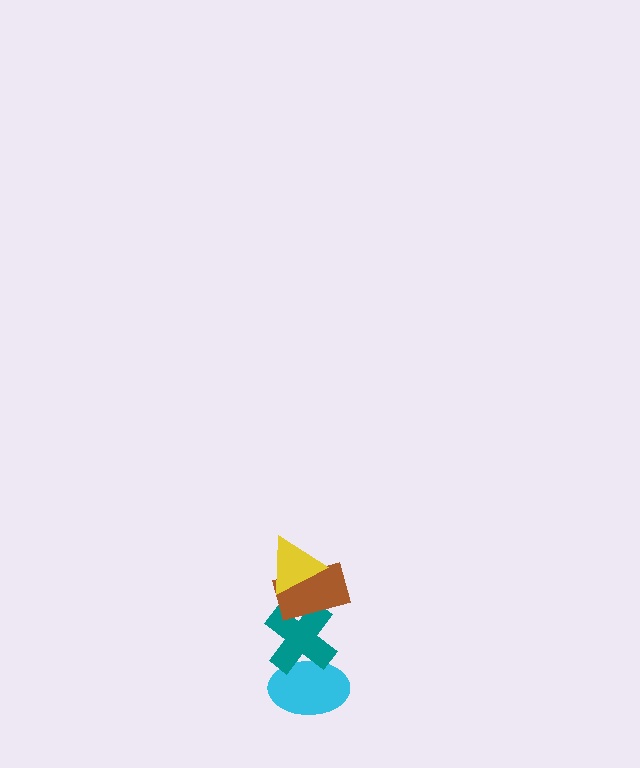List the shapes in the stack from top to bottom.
From top to bottom: the yellow triangle, the brown rectangle, the teal cross, the cyan ellipse.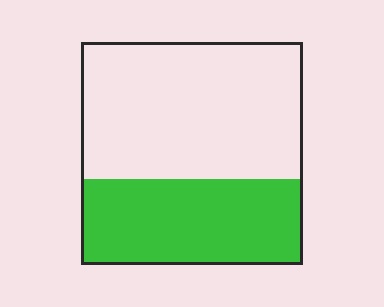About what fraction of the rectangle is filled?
About three eighths (3/8).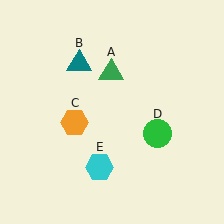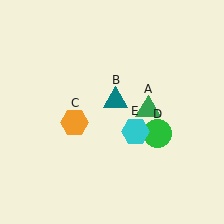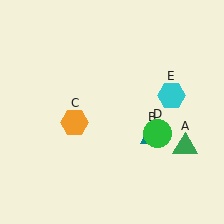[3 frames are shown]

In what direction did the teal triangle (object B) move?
The teal triangle (object B) moved down and to the right.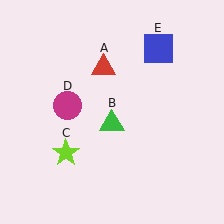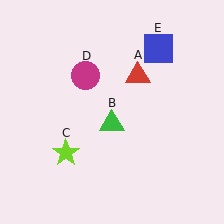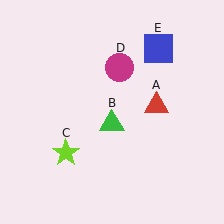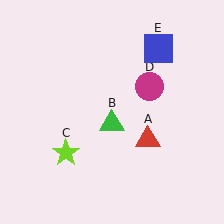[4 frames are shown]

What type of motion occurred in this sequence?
The red triangle (object A), magenta circle (object D) rotated clockwise around the center of the scene.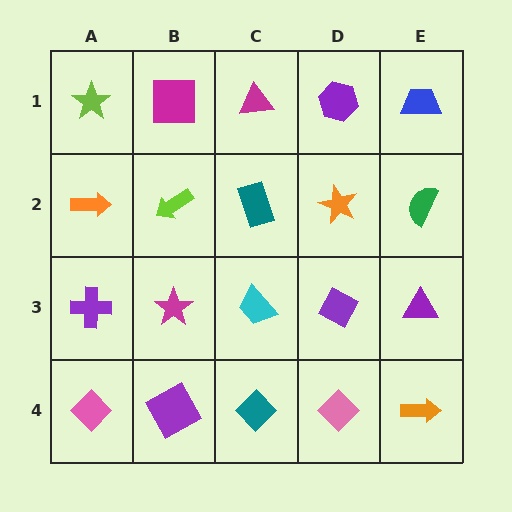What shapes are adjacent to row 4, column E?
A purple triangle (row 3, column E), a pink diamond (row 4, column D).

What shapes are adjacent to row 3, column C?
A teal rectangle (row 2, column C), a teal diamond (row 4, column C), a magenta star (row 3, column B), a purple diamond (row 3, column D).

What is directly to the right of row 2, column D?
A green semicircle.